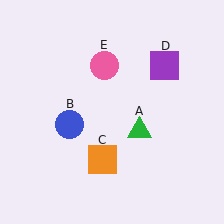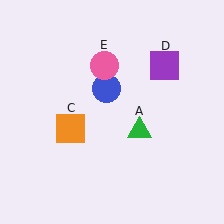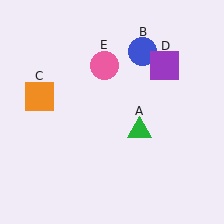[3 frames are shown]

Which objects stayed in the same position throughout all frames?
Green triangle (object A) and purple square (object D) and pink circle (object E) remained stationary.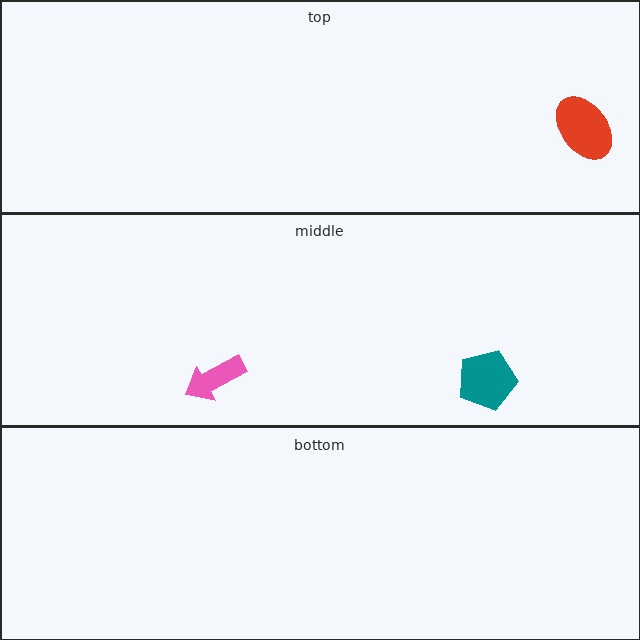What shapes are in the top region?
The red ellipse.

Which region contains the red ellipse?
The top region.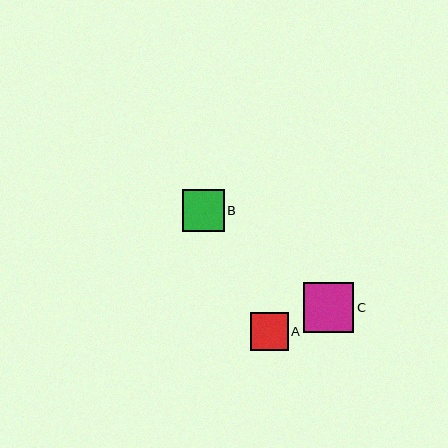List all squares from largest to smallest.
From largest to smallest: C, B, A.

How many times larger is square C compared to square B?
Square C is approximately 1.2 times the size of square B.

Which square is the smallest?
Square A is the smallest with a size of approximately 37 pixels.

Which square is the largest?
Square C is the largest with a size of approximately 50 pixels.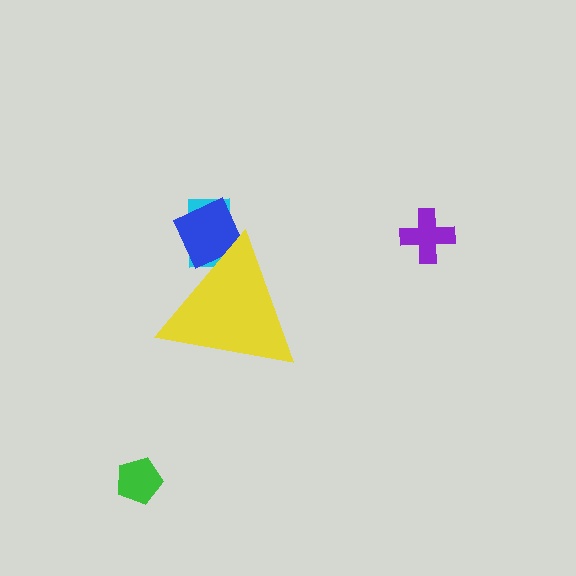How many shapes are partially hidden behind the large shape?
2 shapes are partially hidden.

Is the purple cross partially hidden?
No, the purple cross is fully visible.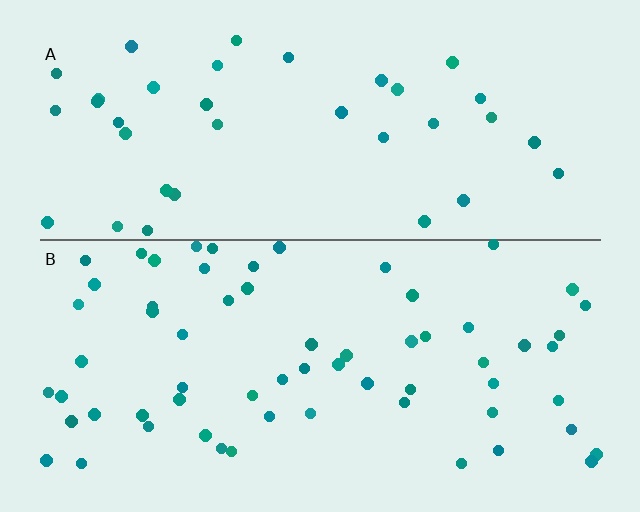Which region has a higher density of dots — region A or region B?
B (the bottom).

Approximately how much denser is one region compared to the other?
Approximately 1.7× — region B over region A.